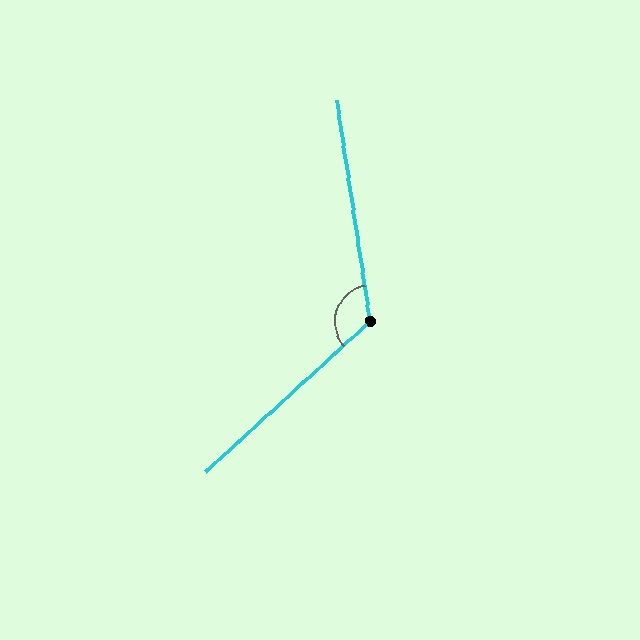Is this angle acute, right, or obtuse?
It is obtuse.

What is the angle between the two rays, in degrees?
Approximately 124 degrees.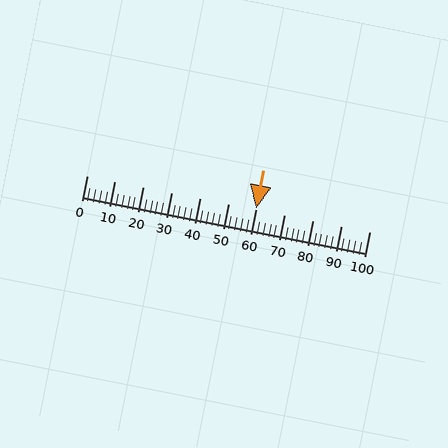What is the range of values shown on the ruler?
The ruler shows values from 0 to 100.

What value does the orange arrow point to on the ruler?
The orange arrow points to approximately 60.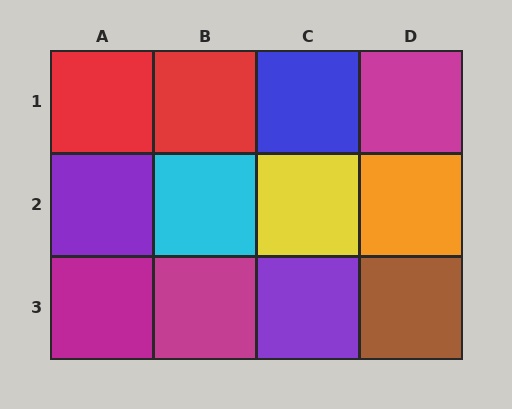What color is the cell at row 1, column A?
Red.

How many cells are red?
2 cells are red.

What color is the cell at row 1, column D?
Magenta.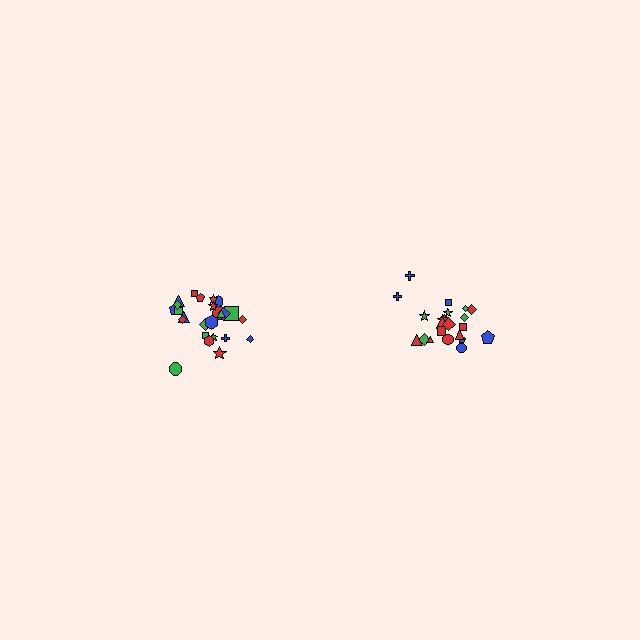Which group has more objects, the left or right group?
The left group.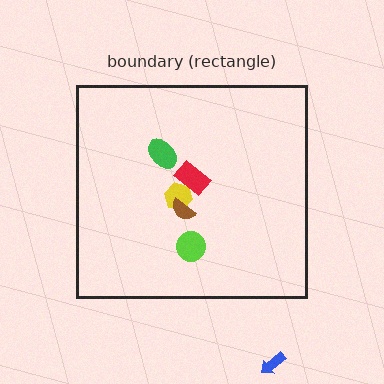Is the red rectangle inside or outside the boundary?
Inside.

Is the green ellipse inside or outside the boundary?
Inside.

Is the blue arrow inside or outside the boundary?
Outside.